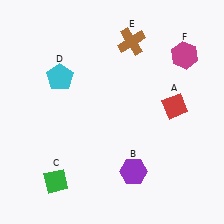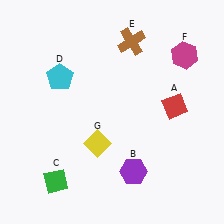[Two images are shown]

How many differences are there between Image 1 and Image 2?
There is 1 difference between the two images.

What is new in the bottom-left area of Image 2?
A yellow diamond (G) was added in the bottom-left area of Image 2.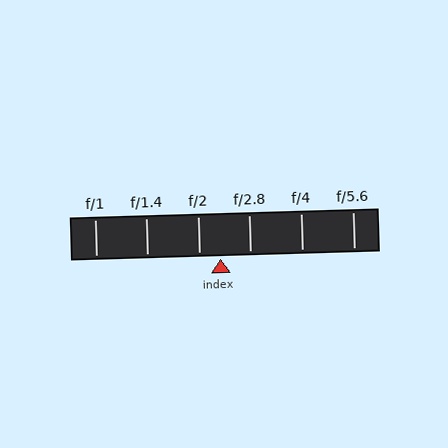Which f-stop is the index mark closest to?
The index mark is closest to f/2.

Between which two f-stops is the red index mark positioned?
The index mark is between f/2 and f/2.8.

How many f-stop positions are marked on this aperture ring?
There are 6 f-stop positions marked.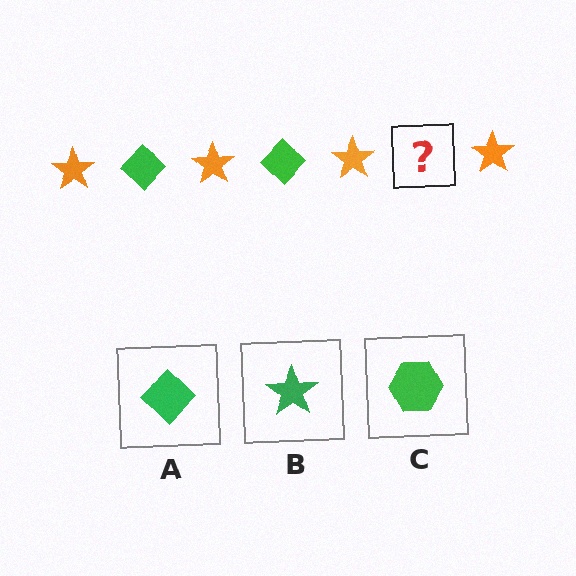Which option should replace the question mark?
Option A.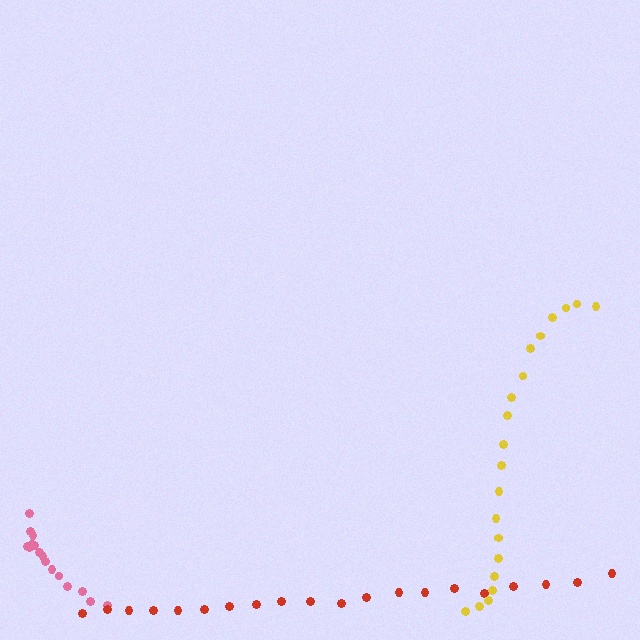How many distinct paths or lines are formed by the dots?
There are 3 distinct paths.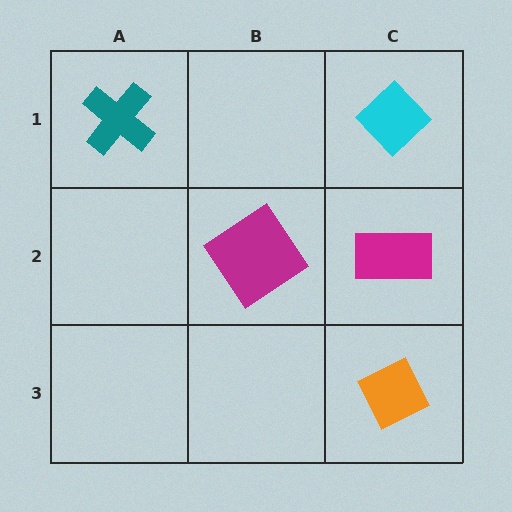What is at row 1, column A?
A teal cross.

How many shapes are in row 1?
2 shapes.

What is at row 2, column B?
A magenta diamond.